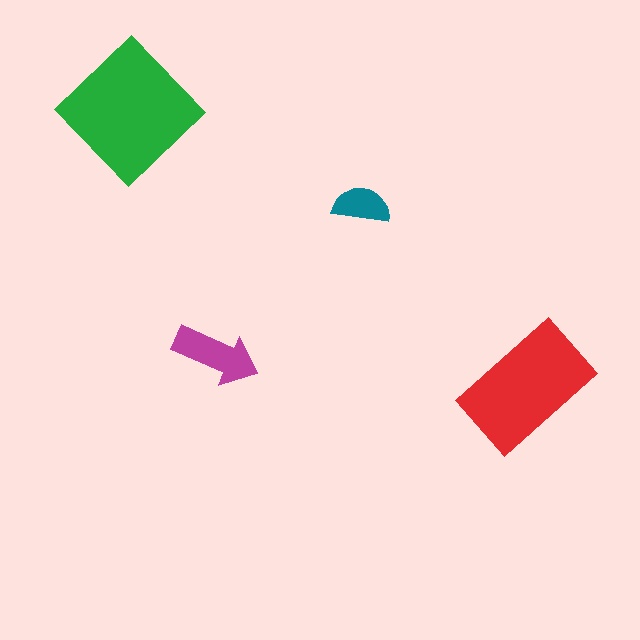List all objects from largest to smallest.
The green diamond, the red rectangle, the magenta arrow, the teal semicircle.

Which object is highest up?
The green diamond is topmost.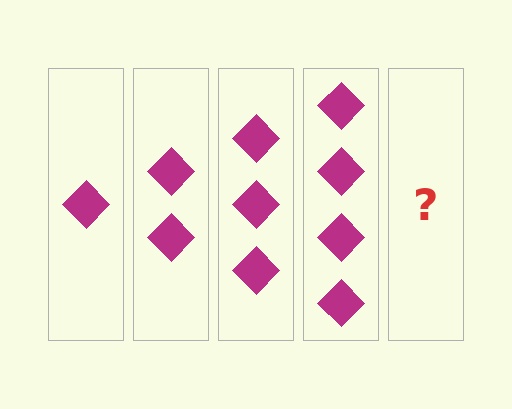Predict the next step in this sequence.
The next step is 5 diamonds.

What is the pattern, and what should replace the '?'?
The pattern is that each step adds one more diamond. The '?' should be 5 diamonds.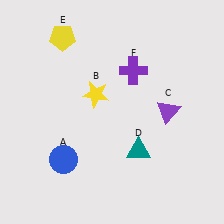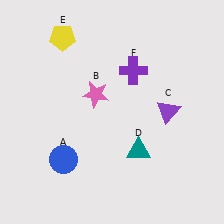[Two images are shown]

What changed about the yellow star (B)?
In Image 1, B is yellow. In Image 2, it changed to pink.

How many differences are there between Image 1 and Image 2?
There is 1 difference between the two images.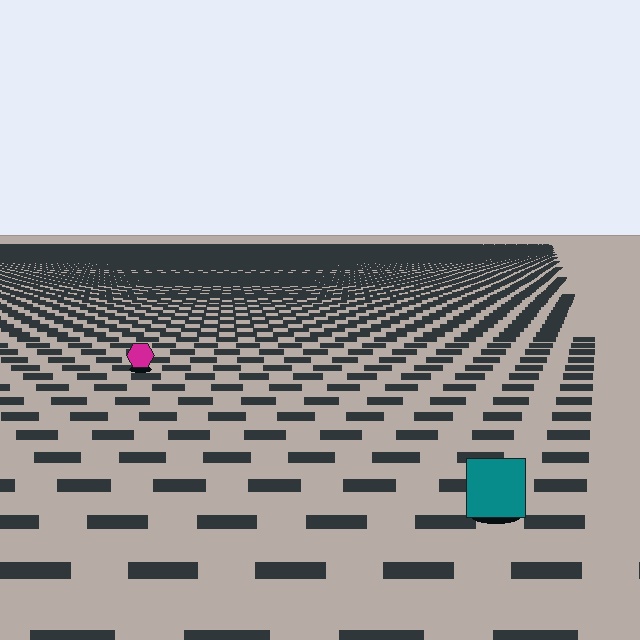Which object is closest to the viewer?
The teal square is closest. The texture marks near it are larger and more spread out.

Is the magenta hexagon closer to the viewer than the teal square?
No. The teal square is closer — you can tell from the texture gradient: the ground texture is coarser near it.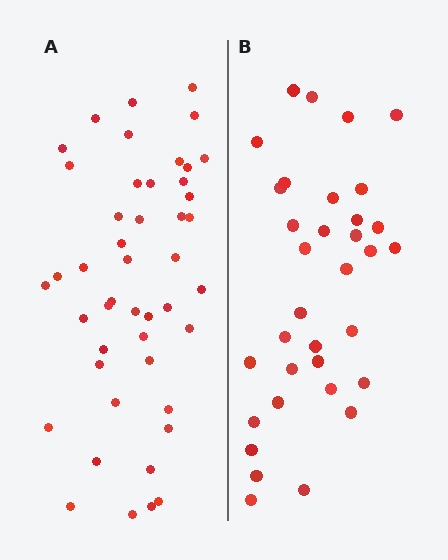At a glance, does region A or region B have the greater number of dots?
Region A (the left region) has more dots.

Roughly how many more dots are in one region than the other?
Region A has roughly 12 or so more dots than region B.